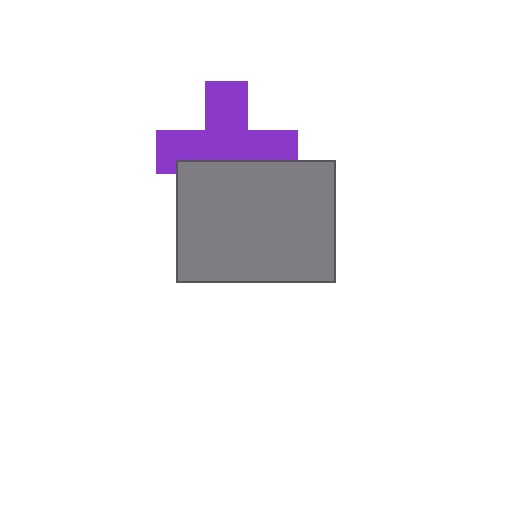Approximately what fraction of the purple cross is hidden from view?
Roughly 37% of the purple cross is hidden behind the gray rectangle.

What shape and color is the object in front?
The object in front is a gray rectangle.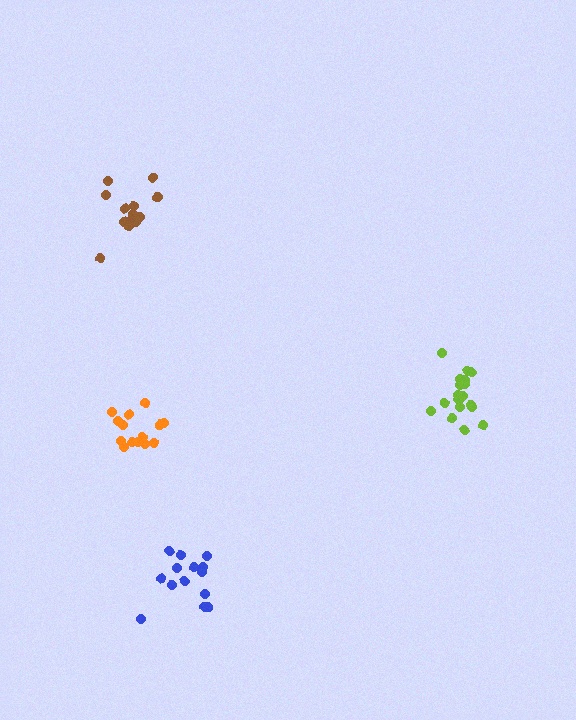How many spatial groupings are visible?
There are 4 spatial groupings.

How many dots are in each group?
Group 1: 14 dots, Group 2: 18 dots, Group 3: 14 dots, Group 4: 15 dots (61 total).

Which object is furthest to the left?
The orange cluster is leftmost.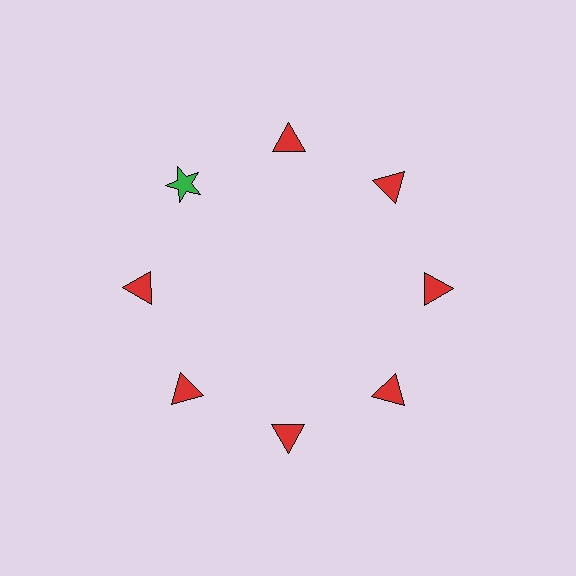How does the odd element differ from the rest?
It differs in both color (green instead of red) and shape (star instead of triangle).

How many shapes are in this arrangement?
There are 8 shapes arranged in a ring pattern.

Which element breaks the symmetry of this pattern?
The green star at roughly the 10 o'clock position breaks the symmetry. All other shapes are red triangles.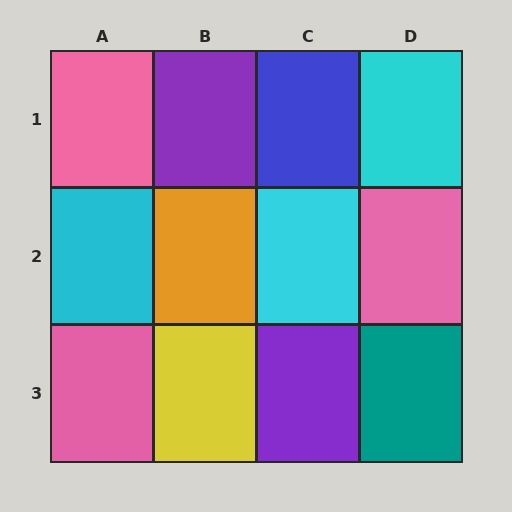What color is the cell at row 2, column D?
Pink.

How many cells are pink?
3 cells are pink.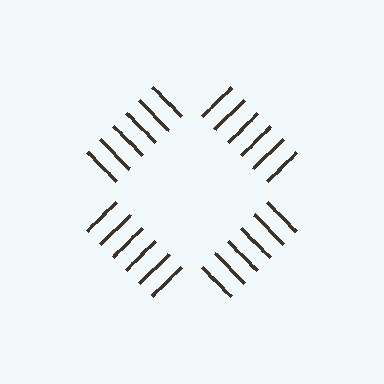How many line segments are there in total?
24 — 6 along each of the 4 edges.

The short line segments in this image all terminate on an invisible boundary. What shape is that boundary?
An illusory square — the line segments terminate on its edges but no continuous stroke is drawn.